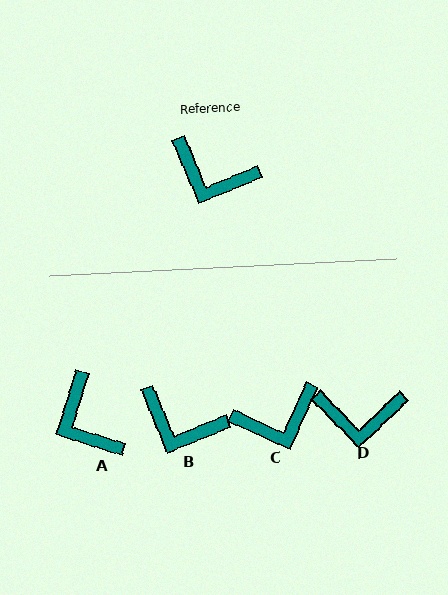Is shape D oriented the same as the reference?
No, it is off by about 22 degrees.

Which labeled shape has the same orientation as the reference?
B.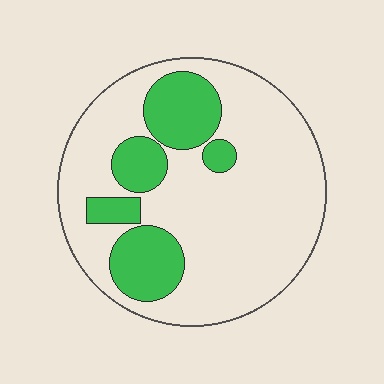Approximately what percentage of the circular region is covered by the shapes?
Approximately 25%.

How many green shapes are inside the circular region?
5.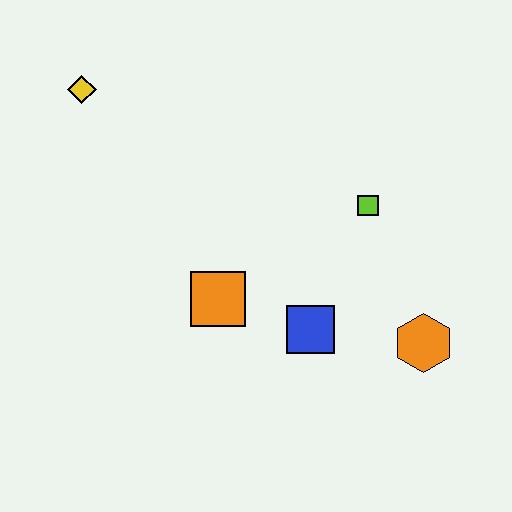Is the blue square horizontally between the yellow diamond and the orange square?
No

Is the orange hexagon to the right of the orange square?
Yes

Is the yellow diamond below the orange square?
No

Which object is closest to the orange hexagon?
The blue square is closest to the orange hexagon.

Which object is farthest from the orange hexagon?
The yellow diamond is farthest from the orange hexagon.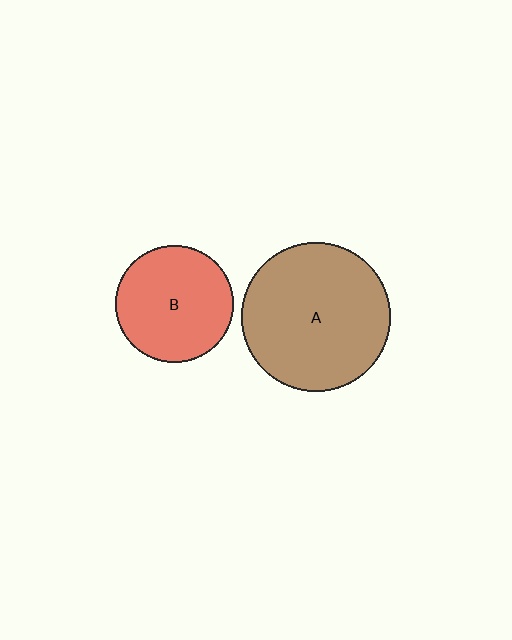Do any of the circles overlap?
No, none of the circles overlap.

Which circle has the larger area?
Circle A (brown).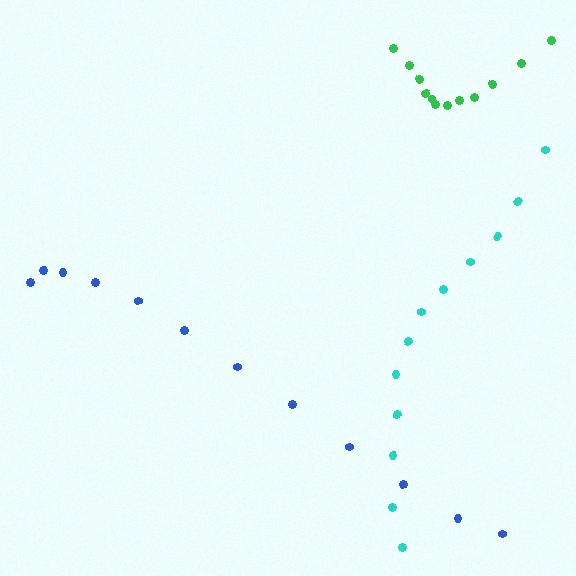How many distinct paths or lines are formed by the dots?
There are 3 distinct paths.